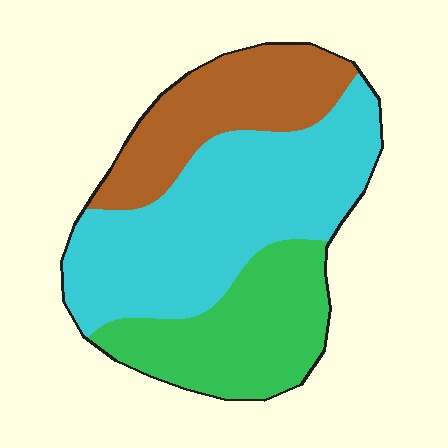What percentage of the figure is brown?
Brown covers about 25% of the figure.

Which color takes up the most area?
Cyan, at roughly 50%.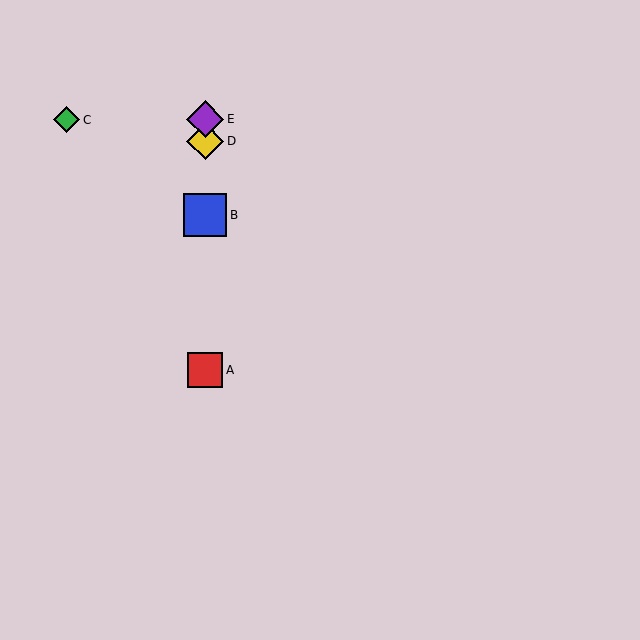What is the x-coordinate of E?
Object E is at x≈205.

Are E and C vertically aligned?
No, E is at x≈205 and C is at x≈66.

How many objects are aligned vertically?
4 objects (A, B, D, E) are aligned vertically.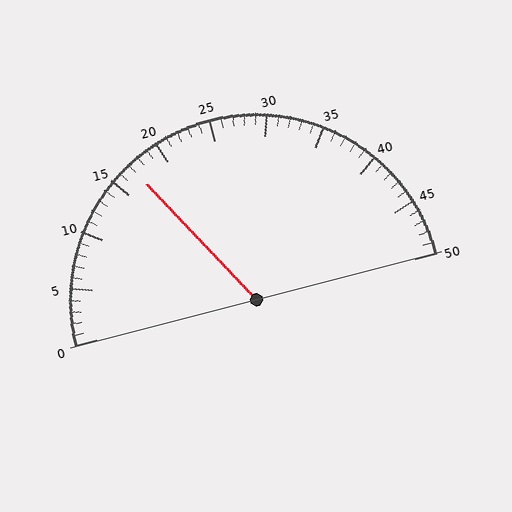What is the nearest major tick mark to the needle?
The nearest major tick mark is 15.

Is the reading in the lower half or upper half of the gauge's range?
The reading is in the lower half of the range (0 to 50).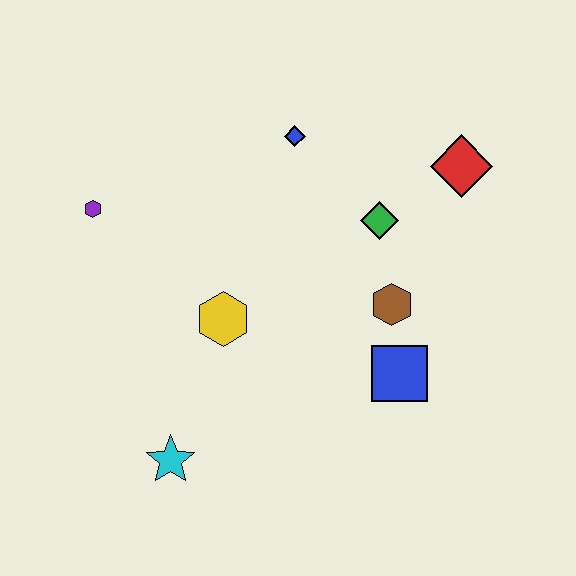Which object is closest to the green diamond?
The brown hexagon is closest to the green diamond.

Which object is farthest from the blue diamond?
The cyan star is farthest from the blue diamond.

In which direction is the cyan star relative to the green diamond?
The cyan star is below the green diamond.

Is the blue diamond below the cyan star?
No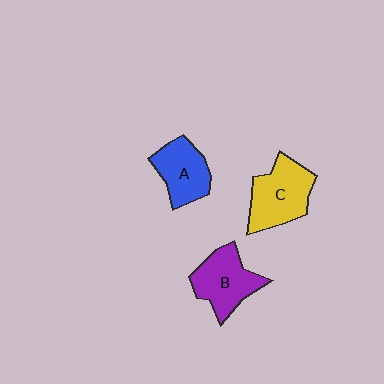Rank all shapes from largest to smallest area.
From largest to smallest: C (yellow), B (purple), A (blue).